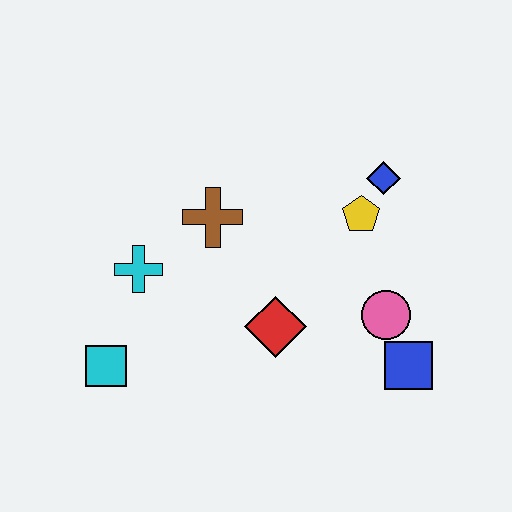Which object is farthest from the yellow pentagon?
The cyan square is farthest from the yellow pentagon.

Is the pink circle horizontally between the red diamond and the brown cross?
No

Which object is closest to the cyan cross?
The brown cross is closest to the cyan cross.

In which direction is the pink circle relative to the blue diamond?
The pink circle is below the blue diamond.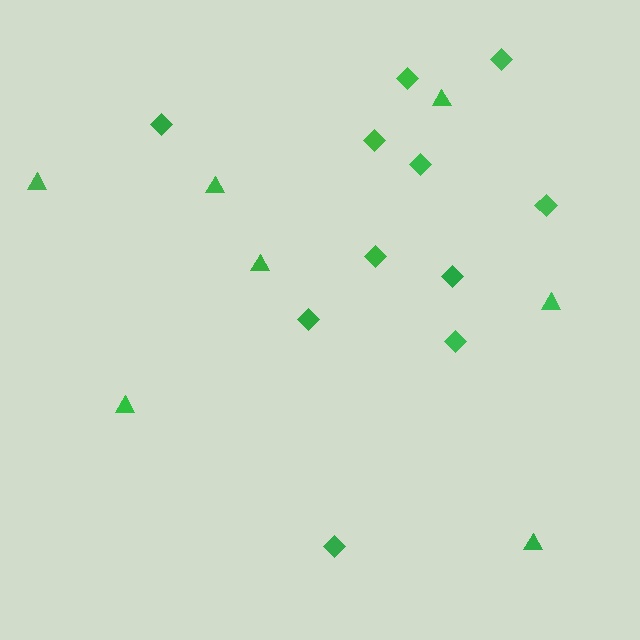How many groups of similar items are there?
There are 2 groups: one group of triangles (7) and one group of diamonds (11).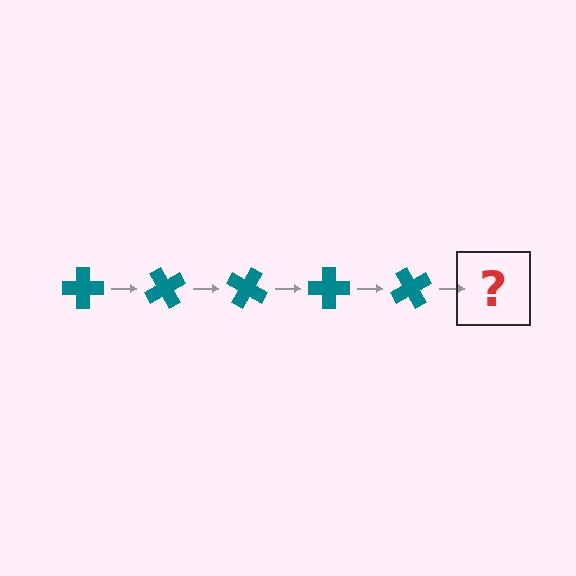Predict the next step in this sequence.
The next step is a teal cross rotated 300 degrees.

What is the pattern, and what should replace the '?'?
The pattern is that the cross rotates 60 degrees each step. The '?' should be a teal cross rotated 300 degrees.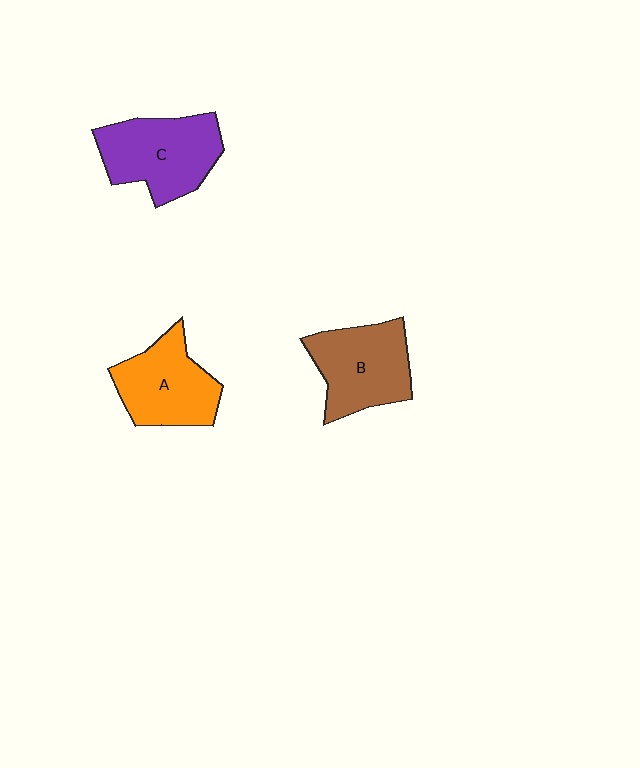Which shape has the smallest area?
Shape A (orange).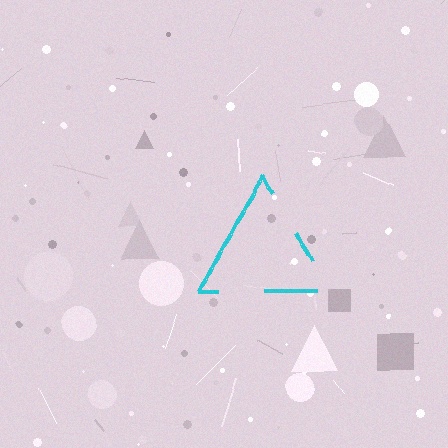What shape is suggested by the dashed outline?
The dashed outline suggests a triangle.